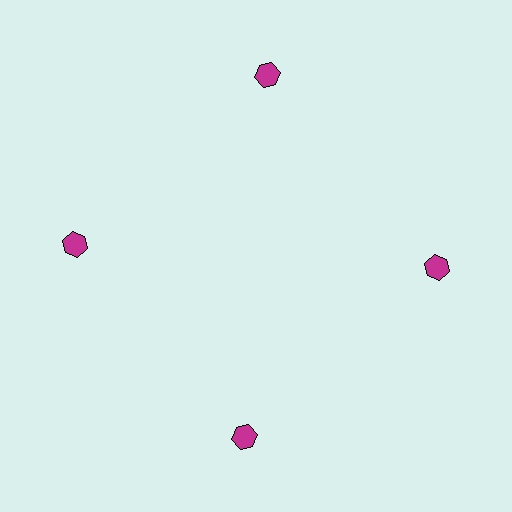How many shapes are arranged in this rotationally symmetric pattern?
There are 4 shapes, arranged in 4 groups of 1.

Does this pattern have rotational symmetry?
Yes, this pattern has 4-fold rotational symmetry. It looks the same after rotating 90 degrees around the center.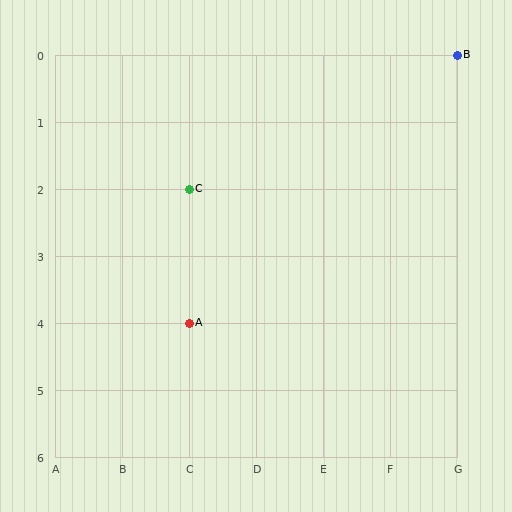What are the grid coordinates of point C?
Point C is at grid coordinates (C, 2).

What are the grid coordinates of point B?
Point B is at grid coordinates (G, 0).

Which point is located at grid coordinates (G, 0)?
Point B is at (G, 0).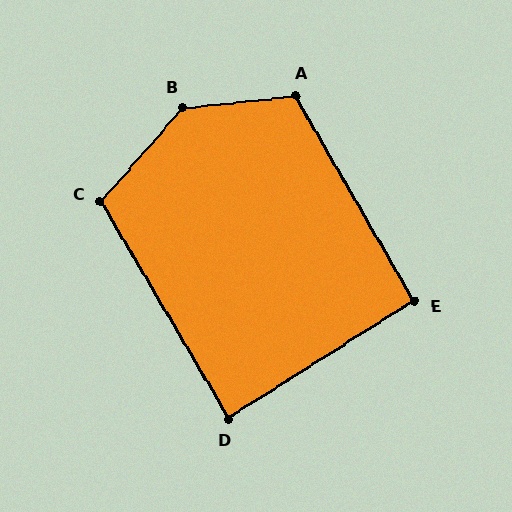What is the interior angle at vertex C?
Approximately 108 degrees (obtuse).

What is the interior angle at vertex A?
Approximately 114 degrees (obtuse).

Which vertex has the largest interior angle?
B, at approximately 138 degrees.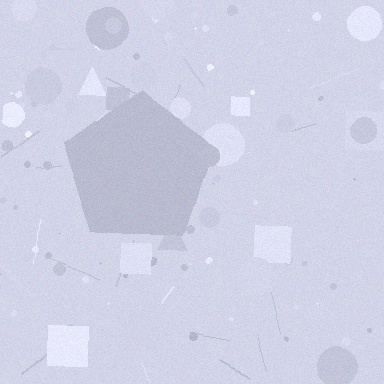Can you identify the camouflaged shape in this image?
The camouflaged shape is a pentagon.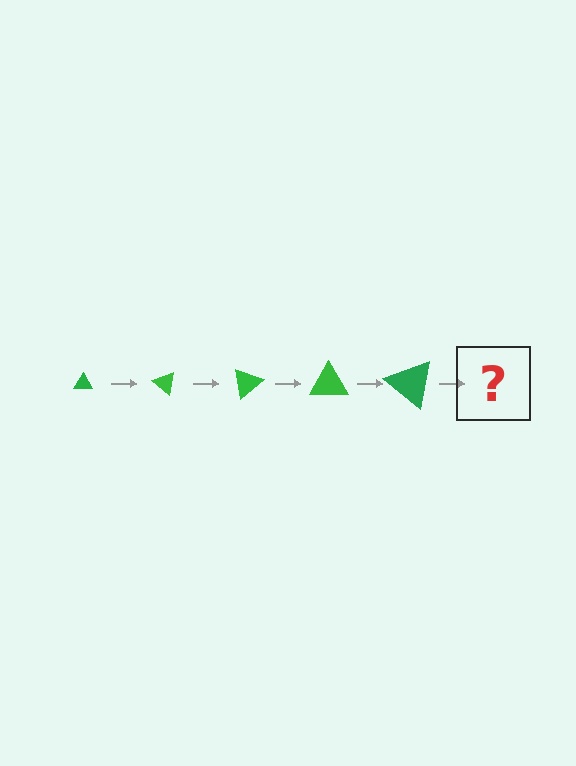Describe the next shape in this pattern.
It should be a triangle, larger than the previous one and rotated 200 degrees from the start.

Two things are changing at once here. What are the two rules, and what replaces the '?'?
The two rules are that the triangle grows larger each step and it rotates 40 degrees each step. The '?' should be a triangle, larger than the previous one and rotated 200 degrees from the start.